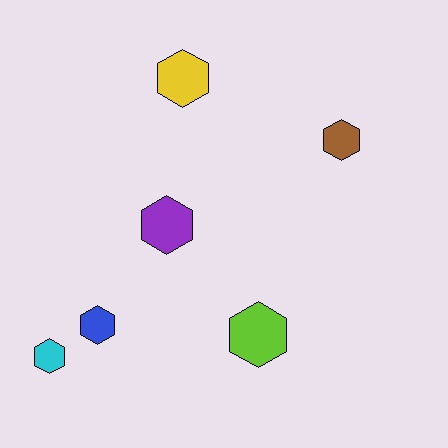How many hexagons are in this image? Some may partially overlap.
There are 6 hexagons.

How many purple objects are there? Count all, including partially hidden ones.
There is 1 purple object.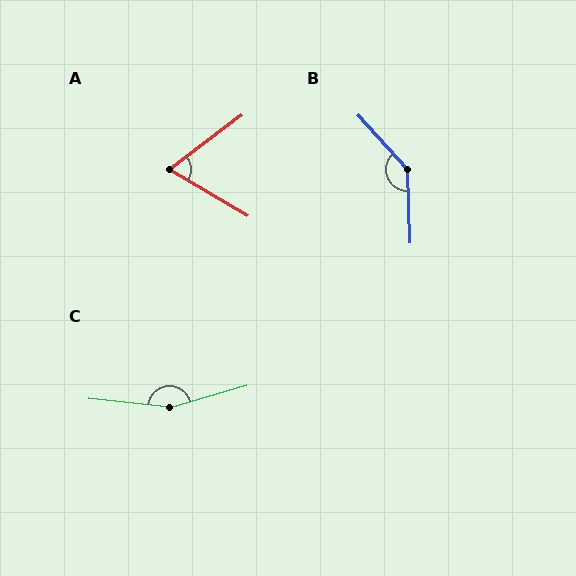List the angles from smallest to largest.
A (68°), B (140°), C (158°).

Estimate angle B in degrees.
Approximately 140 degrees.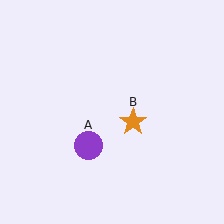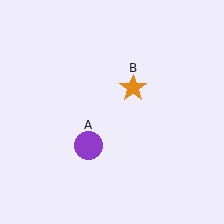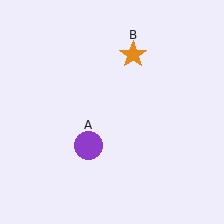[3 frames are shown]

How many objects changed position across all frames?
1 object changed position: orange star (object B).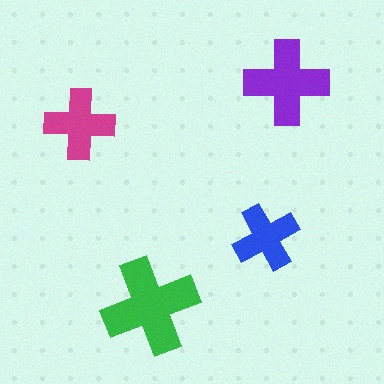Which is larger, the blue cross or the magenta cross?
The magenta one.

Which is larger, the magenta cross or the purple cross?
The purple one.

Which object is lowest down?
The green cross is bottommost.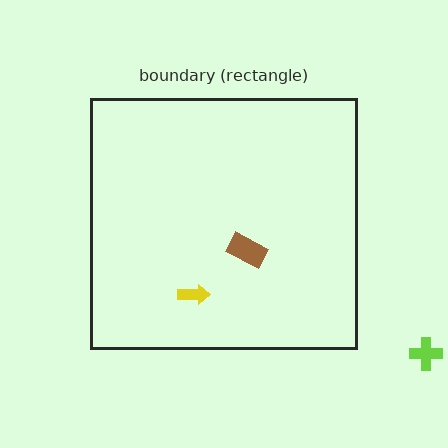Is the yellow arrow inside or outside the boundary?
Inside.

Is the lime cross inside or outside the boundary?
Outside.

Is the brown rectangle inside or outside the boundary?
Inside.